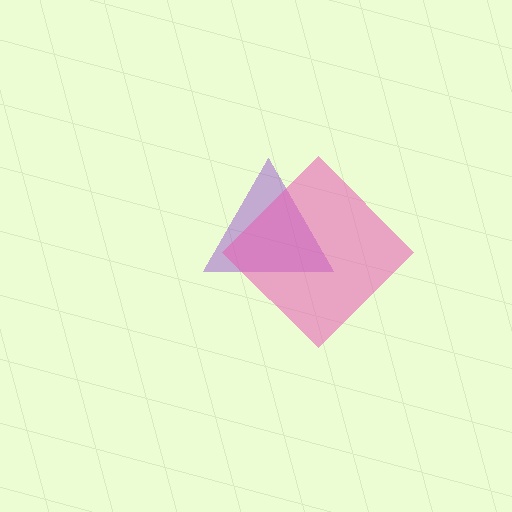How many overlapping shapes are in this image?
There are 2 overlapping shapes in the image.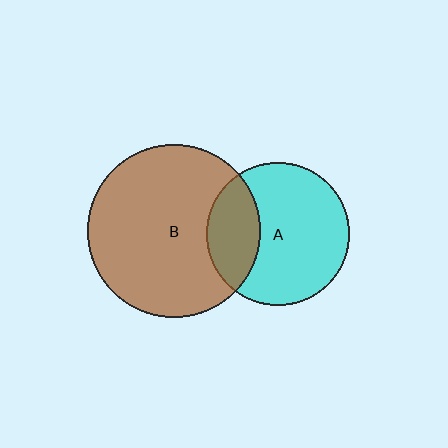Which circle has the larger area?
Circle B (brown).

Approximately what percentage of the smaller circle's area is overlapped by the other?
Approximately 30%.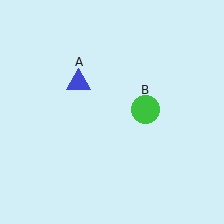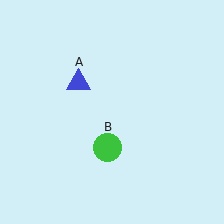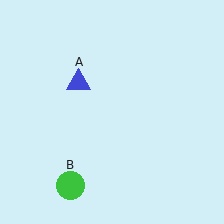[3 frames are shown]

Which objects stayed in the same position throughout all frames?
Blue triangle (object A) remained stationary.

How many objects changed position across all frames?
1 object changed position: green circle (object B).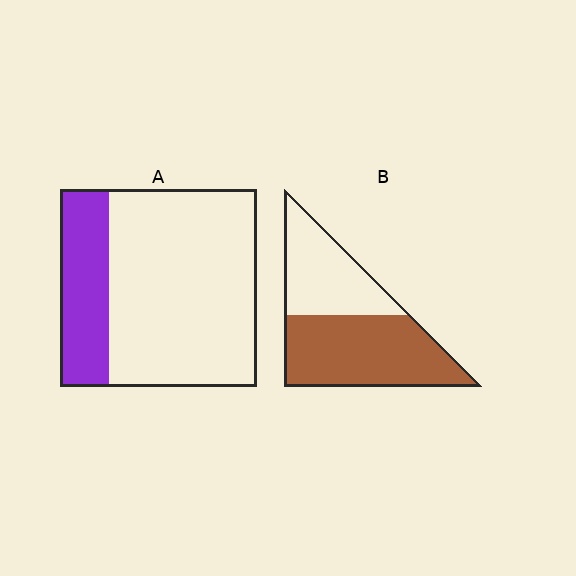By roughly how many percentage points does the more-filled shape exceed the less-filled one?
By roughly 35 percentage points (B over A).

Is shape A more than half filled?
No.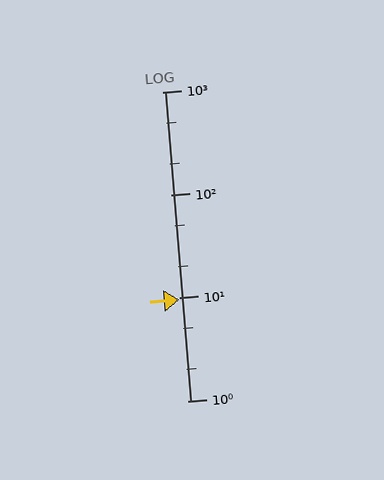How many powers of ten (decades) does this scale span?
The scale spans 3 decades, from 1 to 1000.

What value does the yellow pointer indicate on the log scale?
The pointer indicates approximately 9.7.